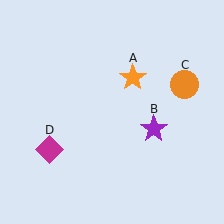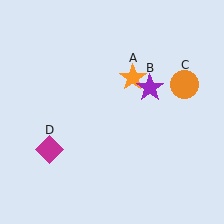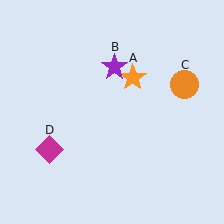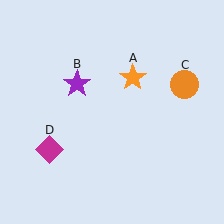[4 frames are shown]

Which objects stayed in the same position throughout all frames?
Orange star (object A) and orange circle (object C) and magenta diamond (object D) remained stationary.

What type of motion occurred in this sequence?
The purple star (object B) rotated counterclockwise around the center of the scene.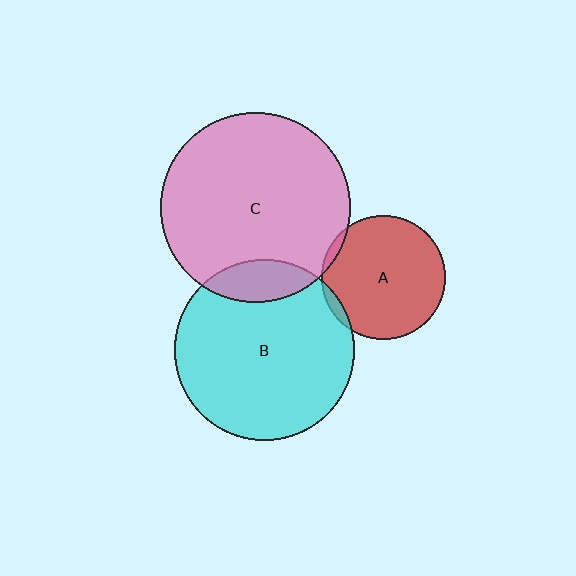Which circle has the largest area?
Circle C (pink).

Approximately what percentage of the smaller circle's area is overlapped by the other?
Approximately 5%.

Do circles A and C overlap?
Yes.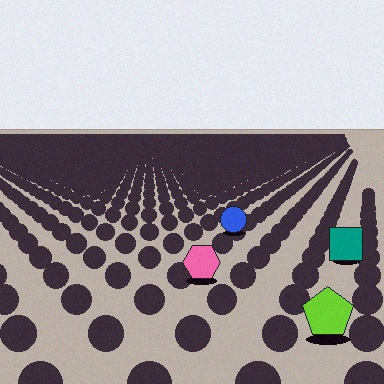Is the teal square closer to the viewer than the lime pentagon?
No. The lime pentagon is closer — you can tell from the texture gradient: the ground texture is coarser near it.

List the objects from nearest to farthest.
From nearest to farthest: the lime pentagon, the pink hexagon, the teal square, the blue circle.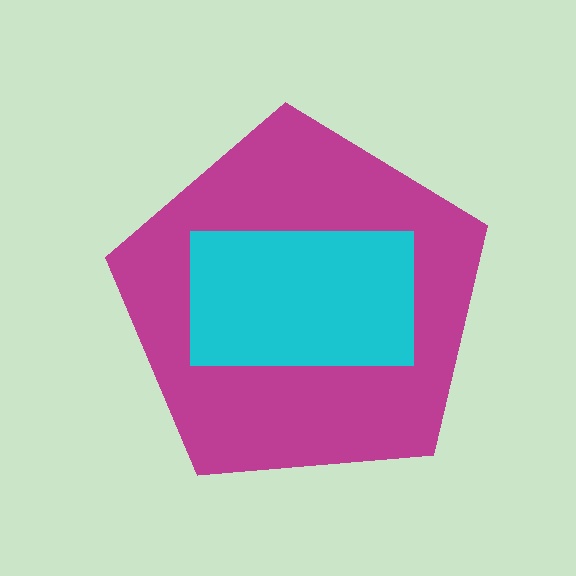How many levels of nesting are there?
2.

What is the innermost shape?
The cyan rectangle.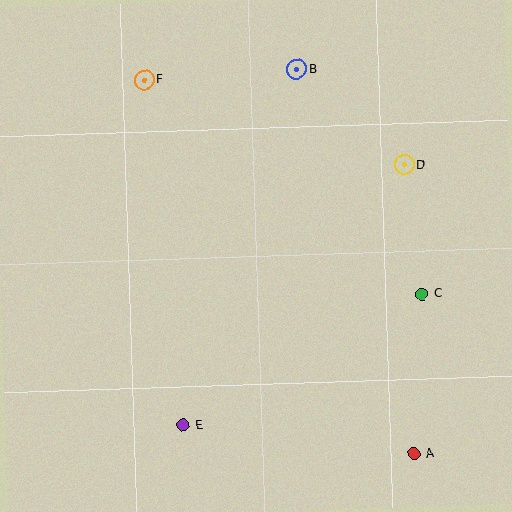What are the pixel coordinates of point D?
Point D is at (404, 165).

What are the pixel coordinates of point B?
Point B is at (296, 69).